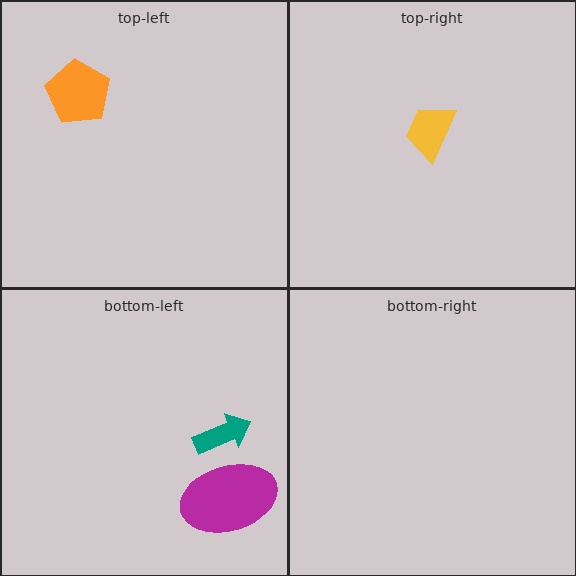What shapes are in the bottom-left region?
The teal arrow, the magenta ellipse.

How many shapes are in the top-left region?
1.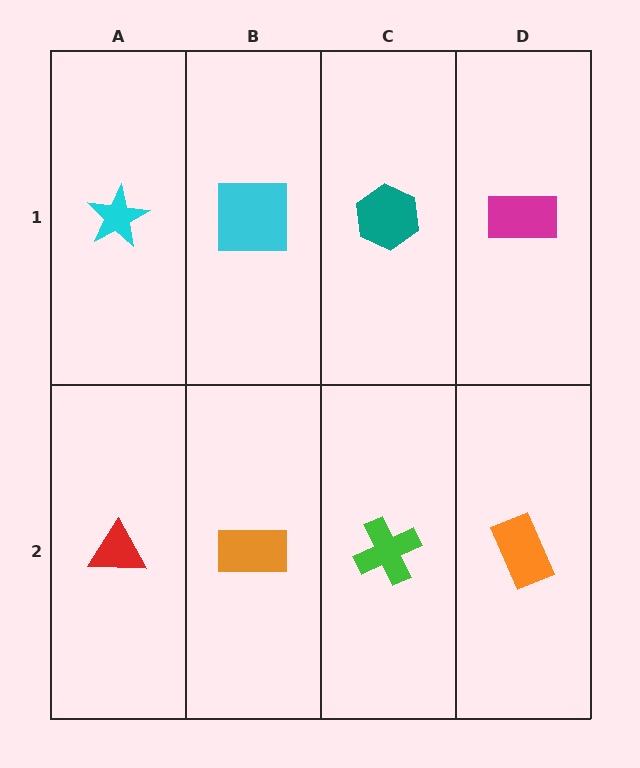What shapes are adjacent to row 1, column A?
A red triangle (row 2, column A), a cyan square (row 1, column B).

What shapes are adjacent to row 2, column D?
A magenta rectangle (row 1, column D), a green cross (row 2, column C).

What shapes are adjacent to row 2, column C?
A teal hexagon (row 1, column C), an orange rectangle (row 2, column B), an orange rectangle (row 2, column D).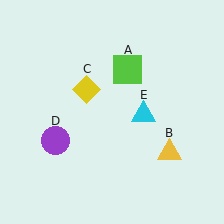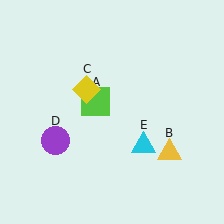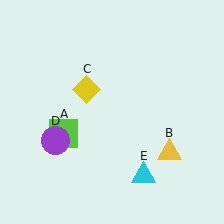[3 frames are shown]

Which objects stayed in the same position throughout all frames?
Yellow triangle (object B) and yellow diamond (object C) and purple circle (object D) remained stationary.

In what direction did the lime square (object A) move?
The lime square (object A) moved down and to the left.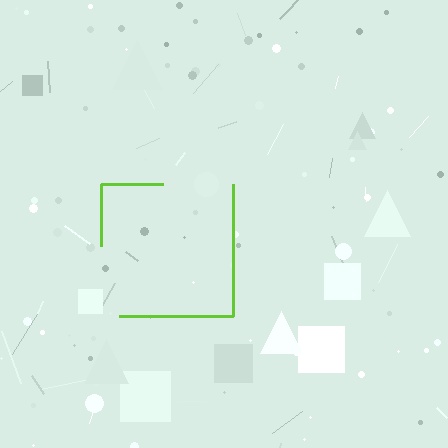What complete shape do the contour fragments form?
The contour fragments form a square.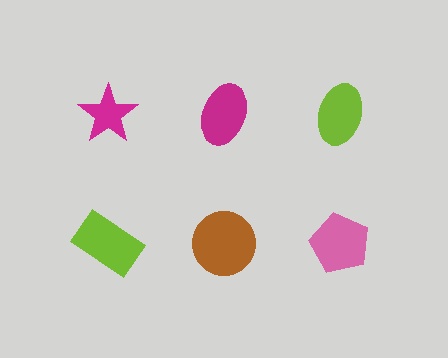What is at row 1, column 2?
A magenta ellipse.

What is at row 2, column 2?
A brown circle.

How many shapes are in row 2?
3 shapes.